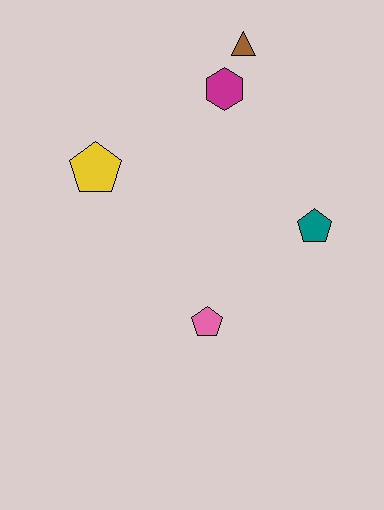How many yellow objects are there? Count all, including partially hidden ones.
There is 1 yellow object.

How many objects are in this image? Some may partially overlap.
There are 5 objects.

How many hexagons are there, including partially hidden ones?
There is 1 hexagon.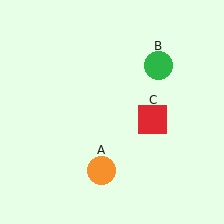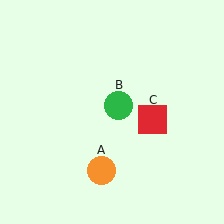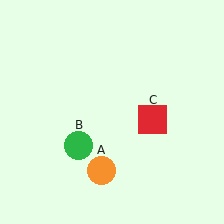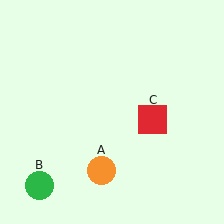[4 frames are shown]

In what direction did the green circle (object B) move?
The green circle (object B) moved down and to the left.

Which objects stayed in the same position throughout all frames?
Orange circle (object A) and red square (object C) remained stationary.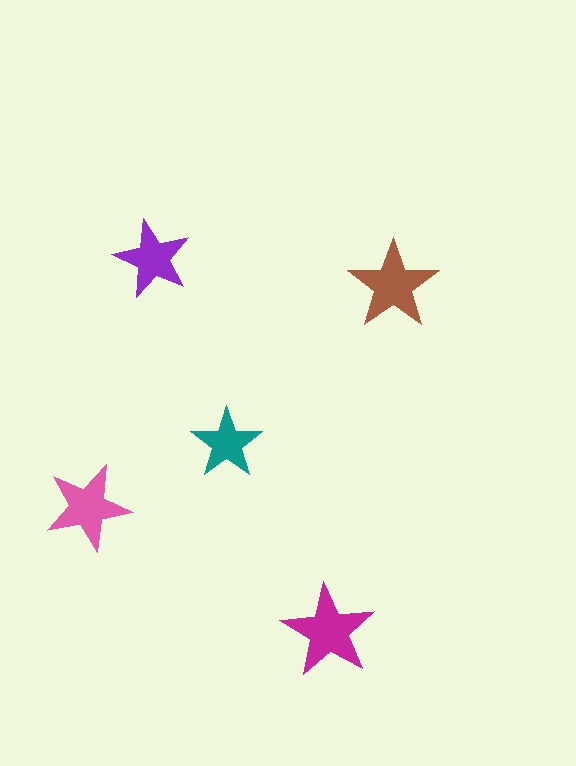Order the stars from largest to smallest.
the magenta one, the brown one, the pink one, the purple one, the teal one.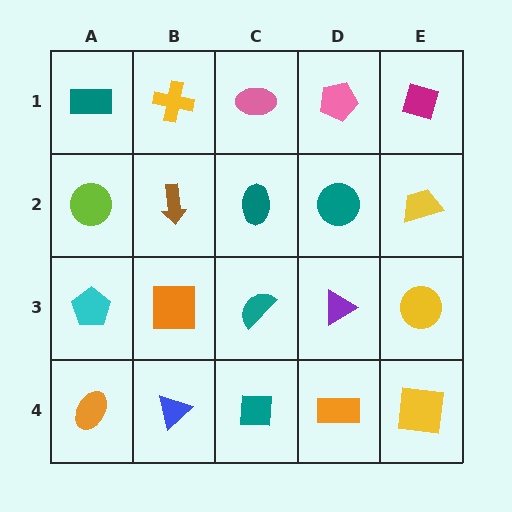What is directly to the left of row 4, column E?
An orange rectangle.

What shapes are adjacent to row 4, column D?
A purple triangle (row 3, column D), a teal square (row 4, column C), a yellow square (row 4, column E).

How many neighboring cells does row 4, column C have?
3.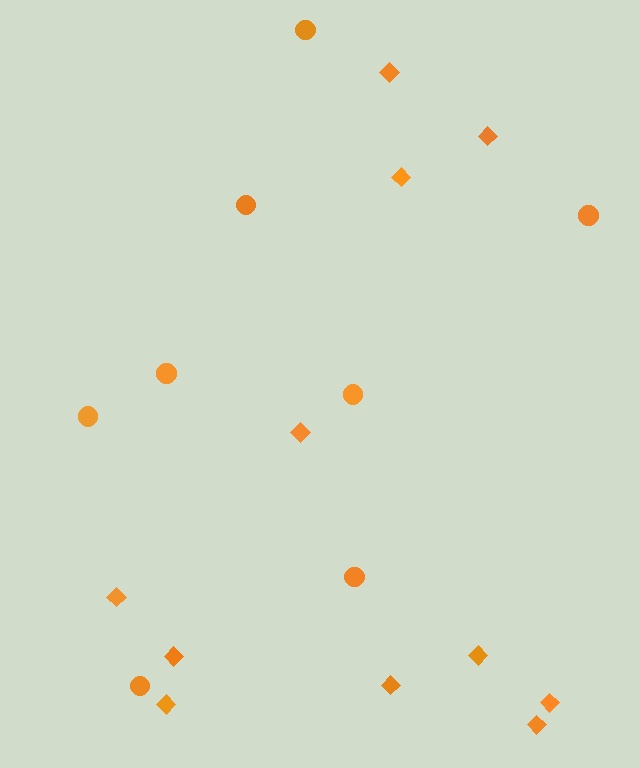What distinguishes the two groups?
There are 2 groups: one group of diamonds (11) and one group of circles (8).